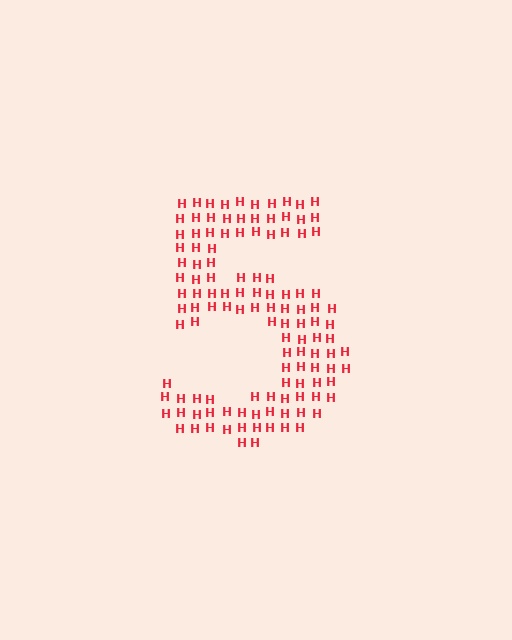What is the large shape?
The large shape is the digit 5.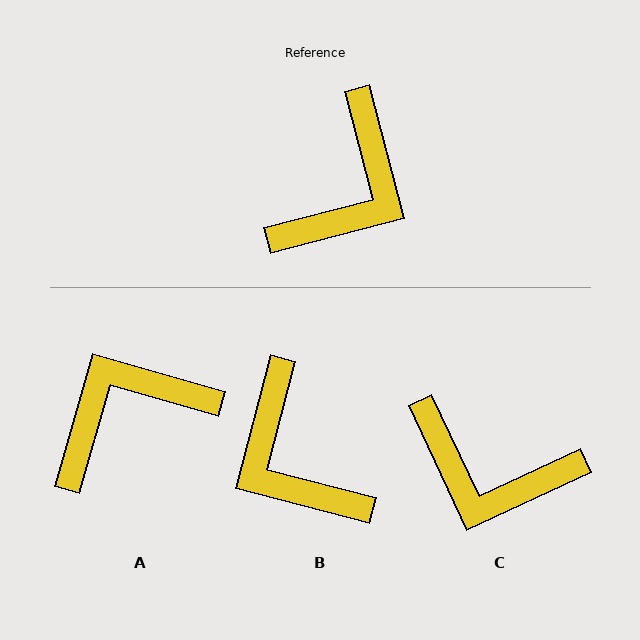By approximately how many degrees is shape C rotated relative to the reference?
Approximately 80 degrees clockwise.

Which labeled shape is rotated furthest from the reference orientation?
A, about 150 degrees away.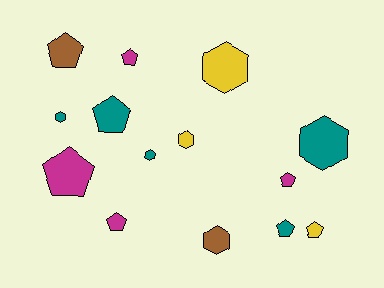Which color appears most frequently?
Teal, with 5 objects.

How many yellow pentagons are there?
There is 1 yellow pentagon.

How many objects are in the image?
There are 14 objects.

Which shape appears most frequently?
Pentagon, with 8 objects.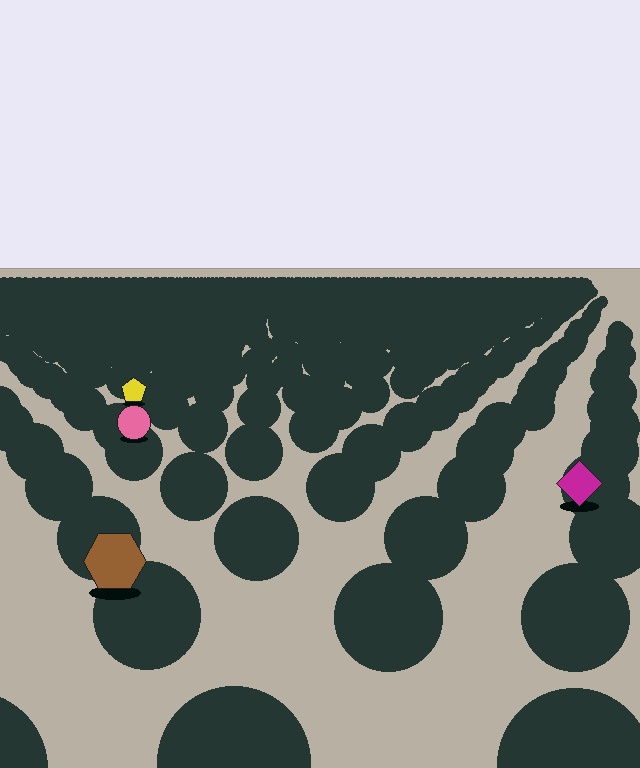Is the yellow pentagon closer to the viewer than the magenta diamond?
No. The magenta diamond is closer — you can tell from the texture gradient: the ground texture is coarser near it.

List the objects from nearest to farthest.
From nearest to farthest: the brown hexagon, the magenta diamond, the pink circle, the yellow pentagon.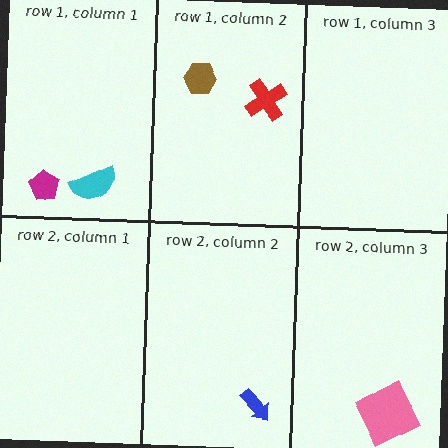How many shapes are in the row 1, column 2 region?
2.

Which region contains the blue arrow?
The row 2, column 2 region.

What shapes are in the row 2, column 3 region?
The pink square.